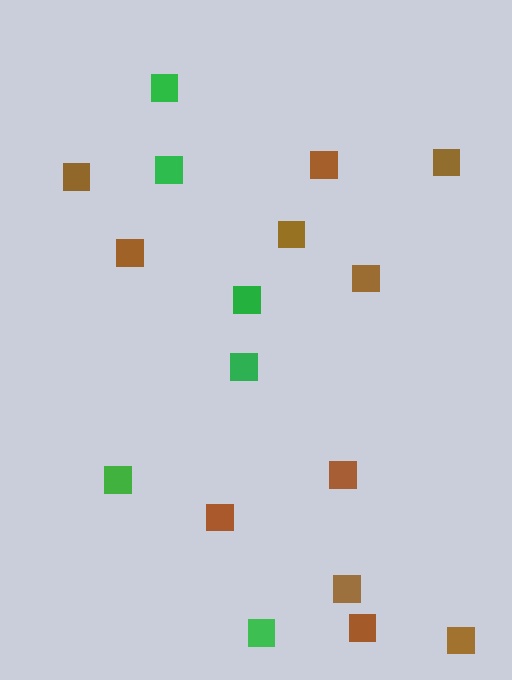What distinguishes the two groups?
There are 2 groups: one group of green squares (6) and one group of brown squares (11).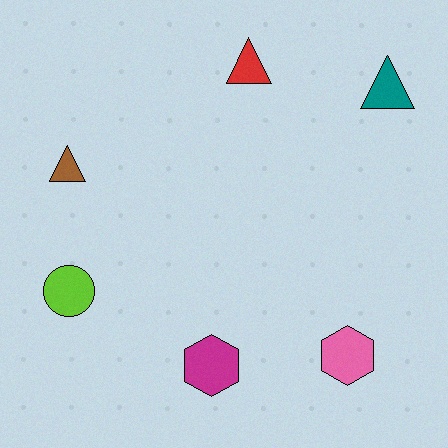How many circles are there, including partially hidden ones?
There is 1 circle.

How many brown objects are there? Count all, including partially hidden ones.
There is 1 brown object.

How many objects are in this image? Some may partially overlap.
There are 6 objects.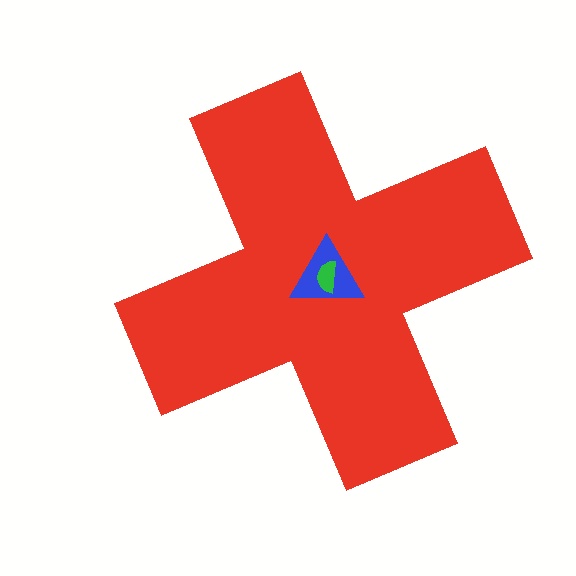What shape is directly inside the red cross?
The blue triangle.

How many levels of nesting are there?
3.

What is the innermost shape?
The green semicircle.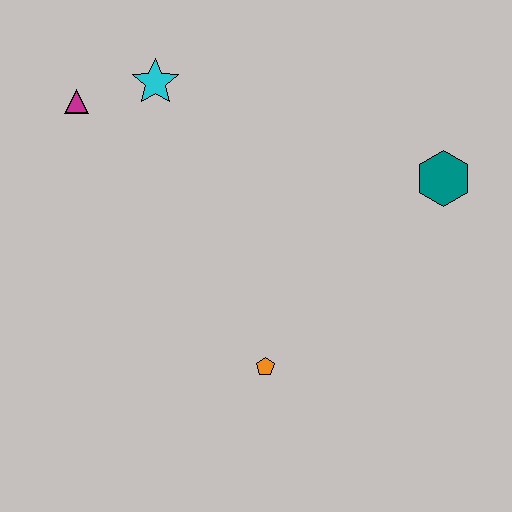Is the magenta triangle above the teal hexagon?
Yes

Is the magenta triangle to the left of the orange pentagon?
Yes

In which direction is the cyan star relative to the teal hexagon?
The cyan star is to the left of the teal hexagon.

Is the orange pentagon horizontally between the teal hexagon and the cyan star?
Yes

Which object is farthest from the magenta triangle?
The teal hexagon is farthest from the magenta triangle.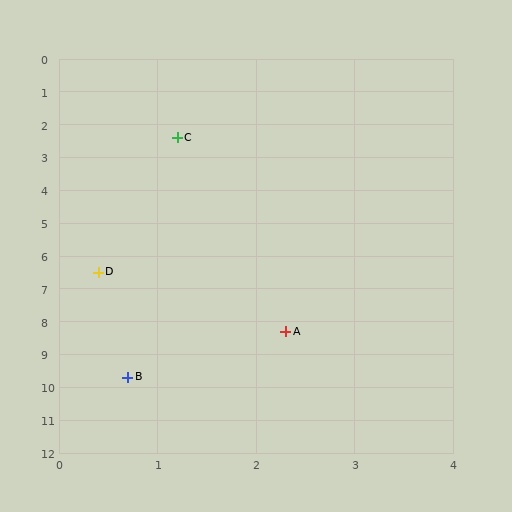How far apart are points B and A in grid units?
Points B and A are about 2.1 grid units apart.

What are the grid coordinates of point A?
Point A is at approximately (2.3, 8.3).